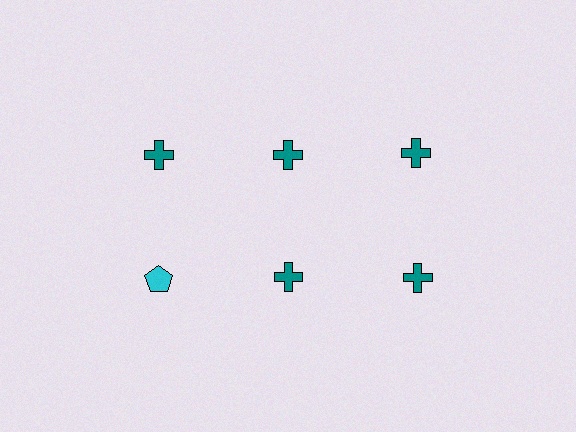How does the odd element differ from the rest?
It differs in both color (cyan instead of teal) and shape (pentagon instead of cross).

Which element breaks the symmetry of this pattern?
The cyan pentagon in the second row, leftmost column breaks the symmetry. All other shapes are teal crosses.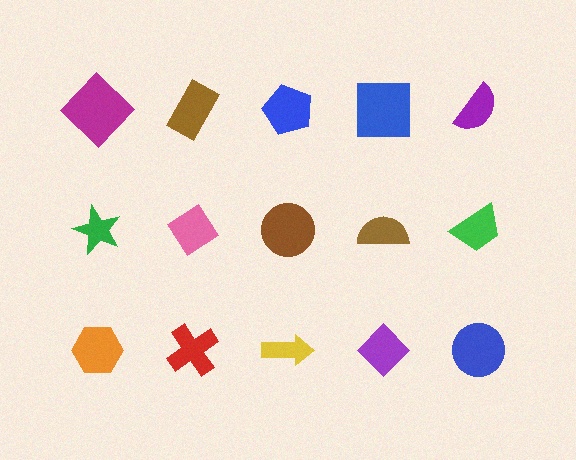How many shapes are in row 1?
5 shapes.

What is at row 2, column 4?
A brown semicircle.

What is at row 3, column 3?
A yellow arrow.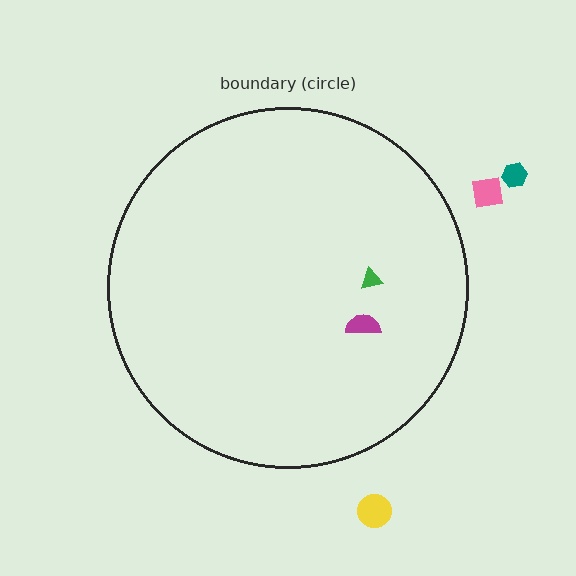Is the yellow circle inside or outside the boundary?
Outside.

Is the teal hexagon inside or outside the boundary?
Outside.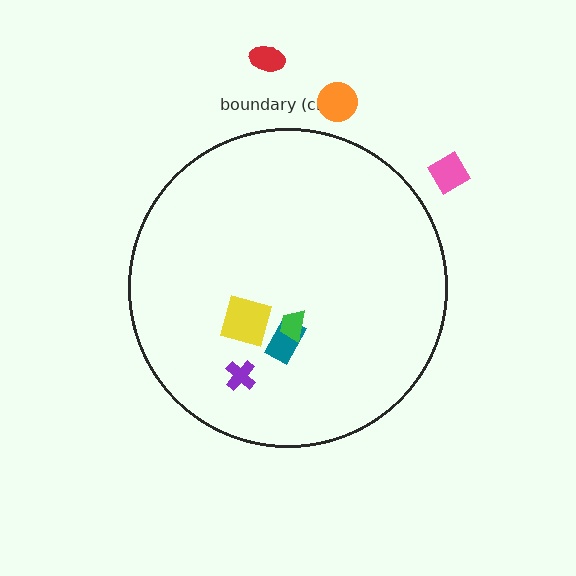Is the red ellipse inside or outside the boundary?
Outside.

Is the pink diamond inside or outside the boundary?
Outside.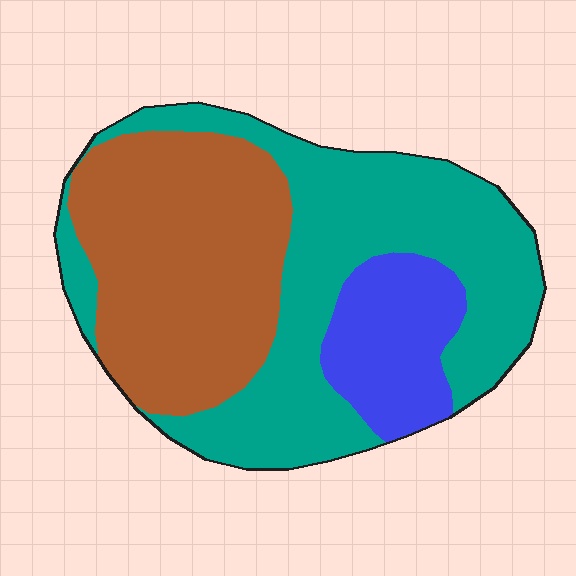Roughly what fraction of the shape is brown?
Brown covers 38% of the shape.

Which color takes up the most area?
Teal, at roughly 45%.